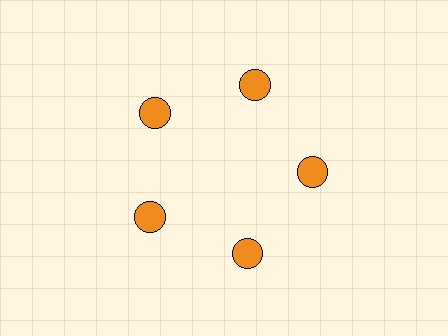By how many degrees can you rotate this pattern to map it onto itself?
The pattern maps onto itself every 72 degrees of rotation.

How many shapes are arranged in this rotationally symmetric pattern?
There are 5 shapes, arranged in 5 groups of 1.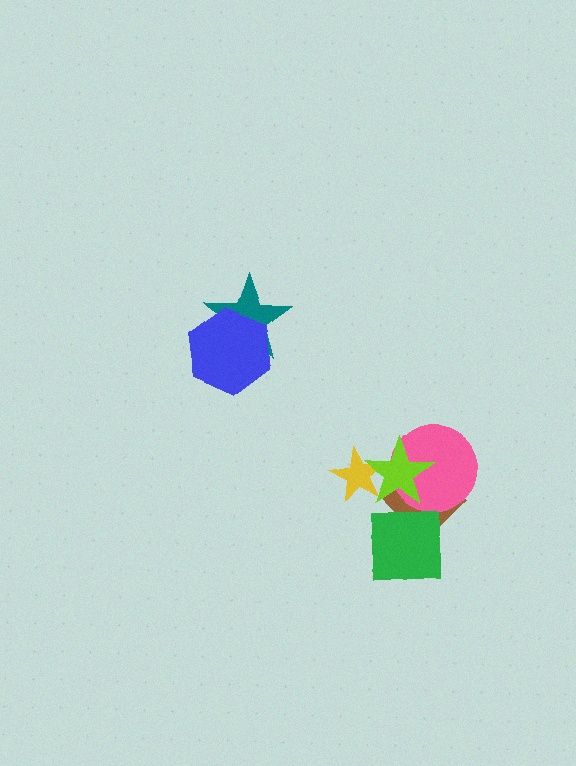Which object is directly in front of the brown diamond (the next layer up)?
The pink circle is directly in front of the brown diamond.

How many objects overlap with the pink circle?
2 objects overlap with the pink circle.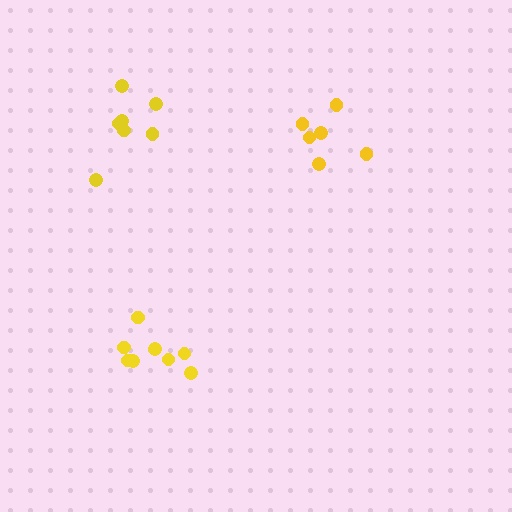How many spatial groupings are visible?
There are 3 spatial groupings.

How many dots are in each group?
Group 1: 6 dots, Group 2: 8 dots, Group 3: 7 dots (21 total).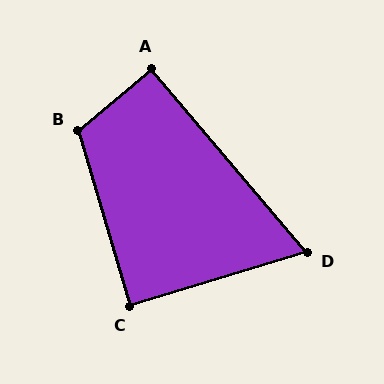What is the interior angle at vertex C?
Approximately 90 degrees (approximately right).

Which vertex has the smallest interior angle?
D, at approximately 67 degrees.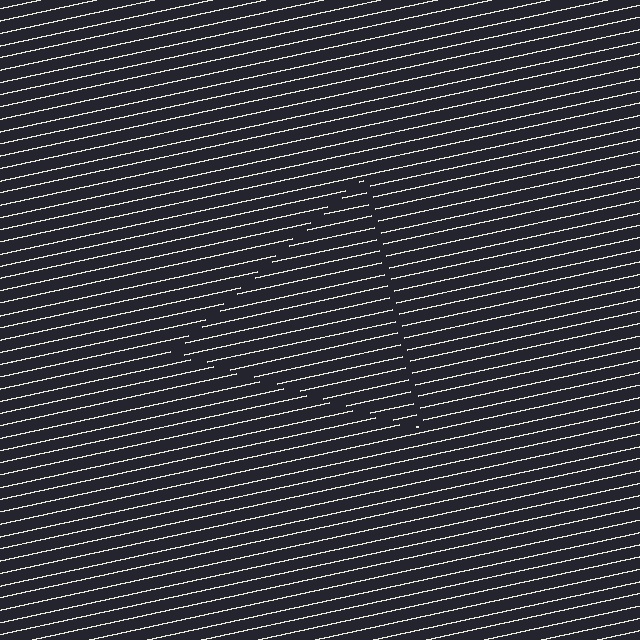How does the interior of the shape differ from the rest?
The interior of the shape contains the same grating, shifted by half a period — the contour is defined by the phase discontinuity where line-ends from the inner and outer gratings abut.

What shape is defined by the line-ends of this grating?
An illusory triangle. The interior of the shape contains the same grating, shifted by half a period — the contour is defined by the phase discontinuity where line-ends from the inner and outer gratings abut.